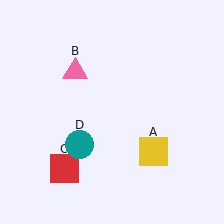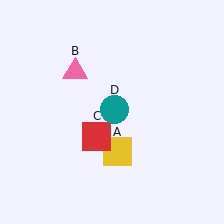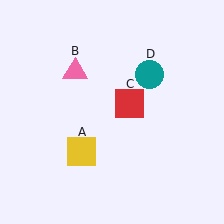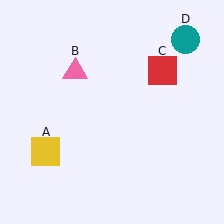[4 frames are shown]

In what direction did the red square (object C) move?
The red square (object C) moved up and to the right.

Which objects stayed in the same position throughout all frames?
Pink triangle (object B) remained stationary.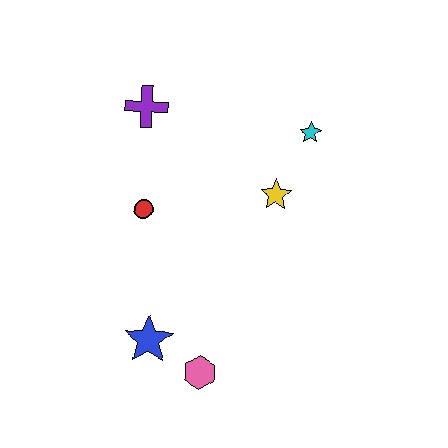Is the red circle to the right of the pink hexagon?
No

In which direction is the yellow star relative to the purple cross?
The yellow star is to the right of the purple cross.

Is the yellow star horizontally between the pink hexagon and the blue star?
No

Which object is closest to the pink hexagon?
The blue star is closest to the pink hexagon.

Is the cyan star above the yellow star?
Yes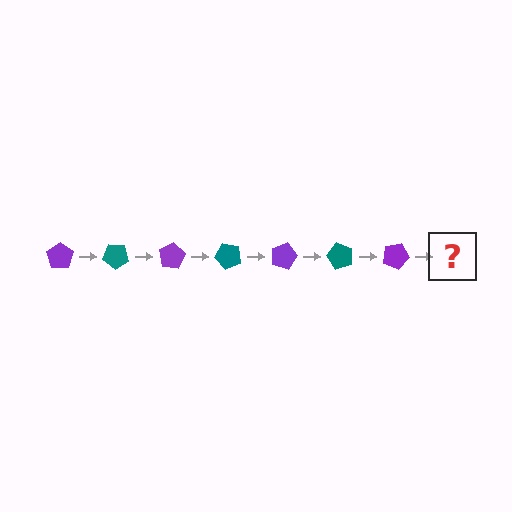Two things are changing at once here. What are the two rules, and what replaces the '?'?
The two rules are that it rotates 40 degrees each step and the color cycles through purple and teal. The '?' should be a teal pentagon, rotated 280 degrees from the start.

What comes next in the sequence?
The next element should be a teal pentagon, rotated 280 degrees from the start.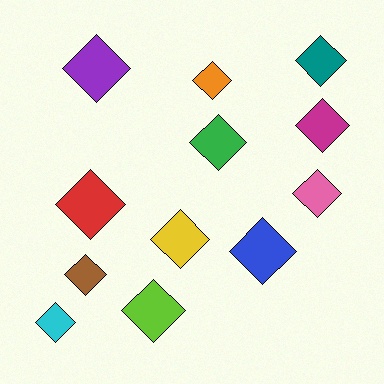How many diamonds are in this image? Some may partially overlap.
There are 12 diamonds.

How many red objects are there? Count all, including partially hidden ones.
There is 1 red object.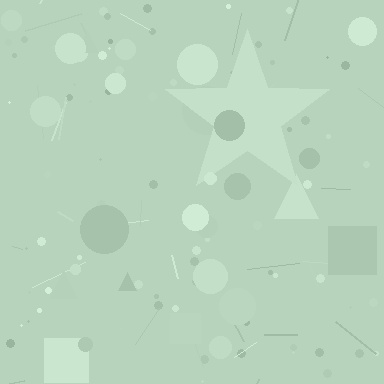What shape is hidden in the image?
A star is hidden in the image.